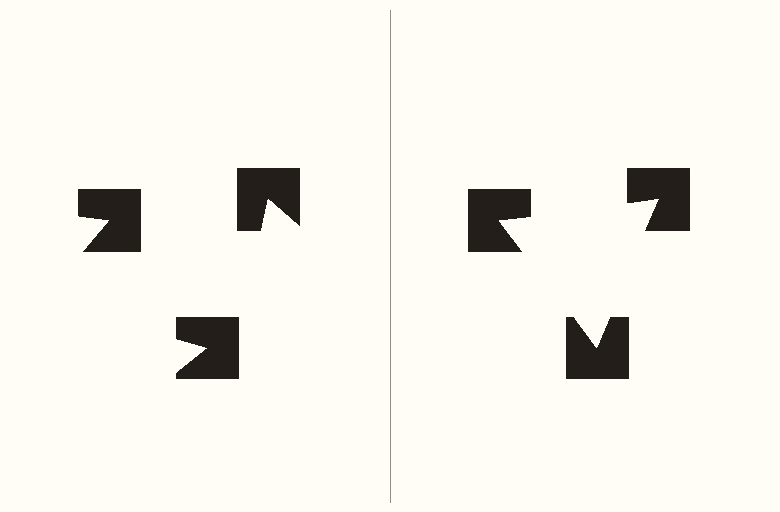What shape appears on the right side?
An illusory triangle.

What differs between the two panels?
The notched squares are positioned identically on both sides; only the wedge orientations differ. On the right they align to a triangle; on the left they are misaligned.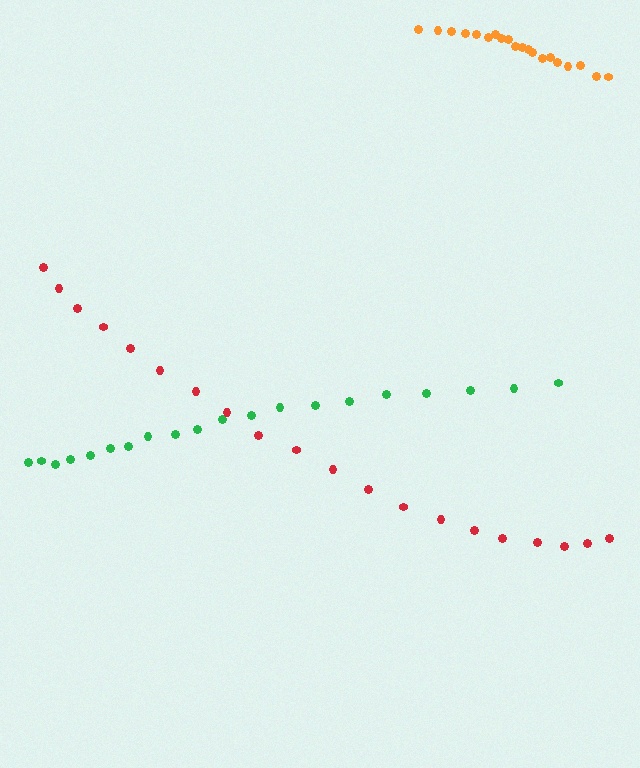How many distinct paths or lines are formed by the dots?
There are 3 distinct paths.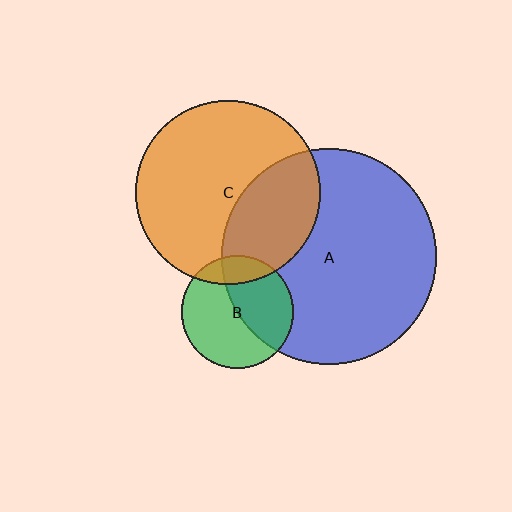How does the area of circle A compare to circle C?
Approximately 1.4 times.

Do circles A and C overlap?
Yes.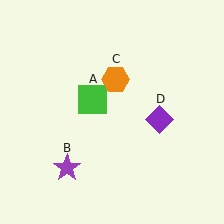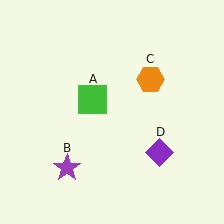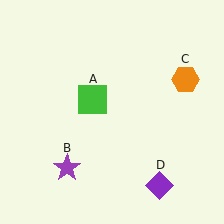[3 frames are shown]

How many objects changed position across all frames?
2 objects changed position: orange hexagon (object C), purple diamond (object D).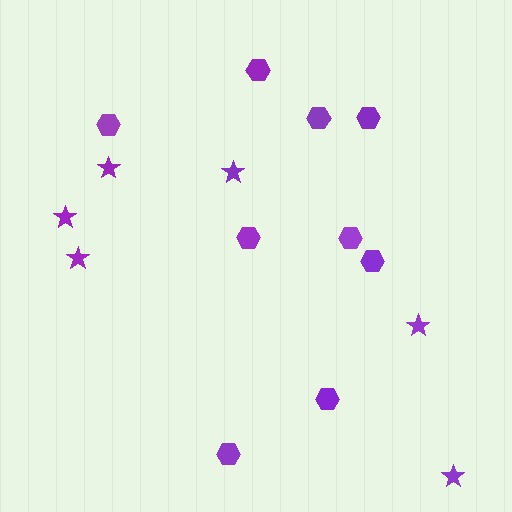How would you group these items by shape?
There are 2 groups: one group of stars (6) and one group of hexagons (9).